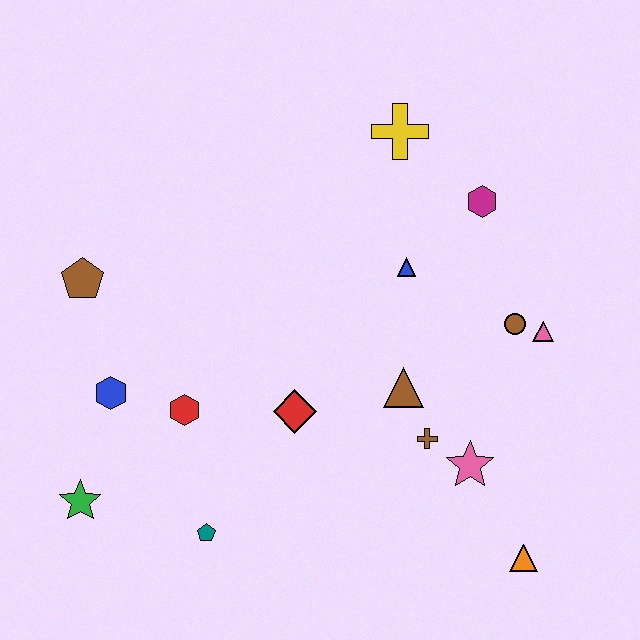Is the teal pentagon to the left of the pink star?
Yes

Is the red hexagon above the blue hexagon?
No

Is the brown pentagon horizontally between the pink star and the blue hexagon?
No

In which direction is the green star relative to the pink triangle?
The green star is to the left of the pink triangle.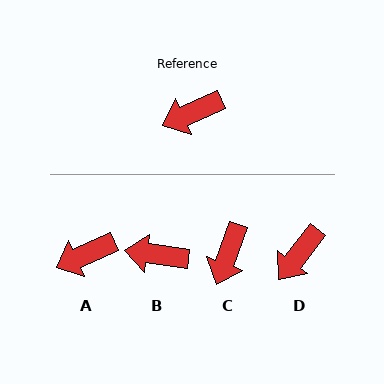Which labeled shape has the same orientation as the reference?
A.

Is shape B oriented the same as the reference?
No, it is off by about 32 degrees.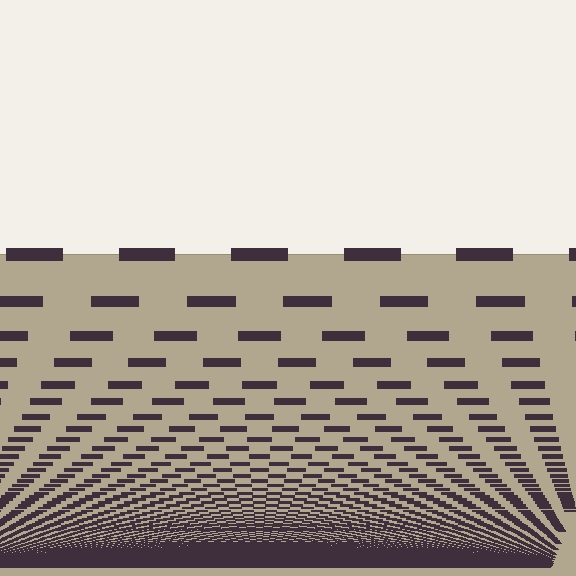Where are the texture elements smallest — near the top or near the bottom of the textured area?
Near the bottom.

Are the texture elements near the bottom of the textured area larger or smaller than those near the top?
Smaller. The gradient is inverted — elements near the bottom are smaller and denser.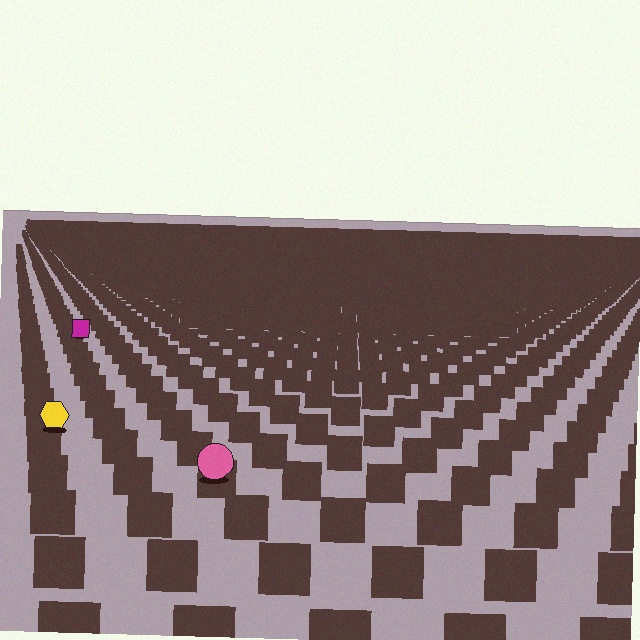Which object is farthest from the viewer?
The magenta square is farthest from the viewer. It appears smaller and the ground texture around it is denser.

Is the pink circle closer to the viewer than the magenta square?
Yes. The pink circle is closer — you can tell from the texture gradient: the ground texture is coarser near it.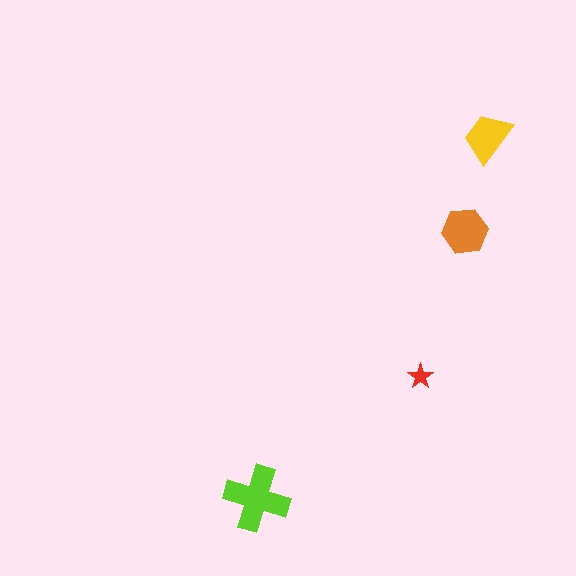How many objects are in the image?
There are 4 objects in the image.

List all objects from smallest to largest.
The red star, the yellow trapezoid, the orange hexagon, the lime cross.